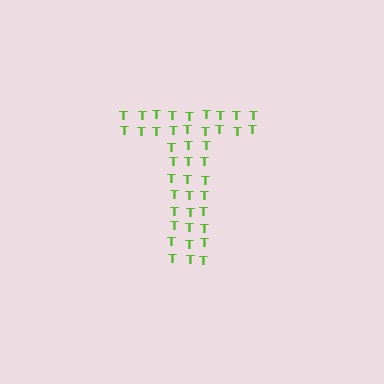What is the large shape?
The large shape is the letter T.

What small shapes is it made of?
It is made of small letter T's.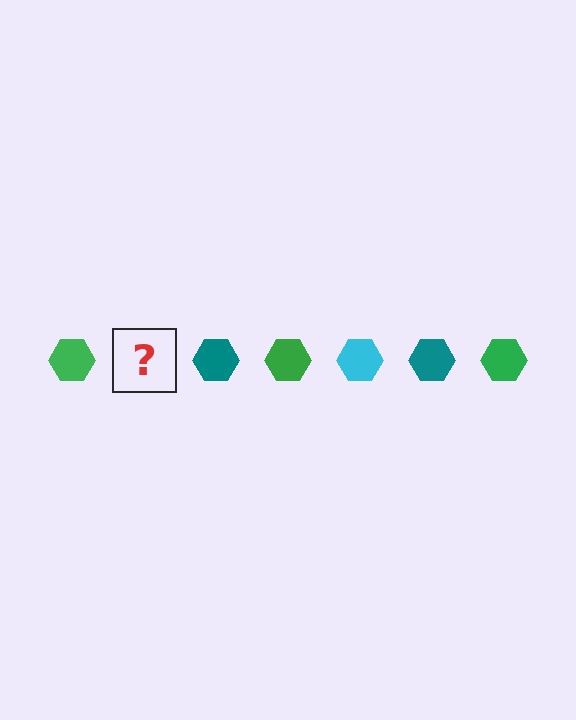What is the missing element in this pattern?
The missing element is a cyan hexagon.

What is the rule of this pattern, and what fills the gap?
The rule is that the pattern cycles through green, cyan, teal hexagons. The gap should be filled with a cyan hexagon.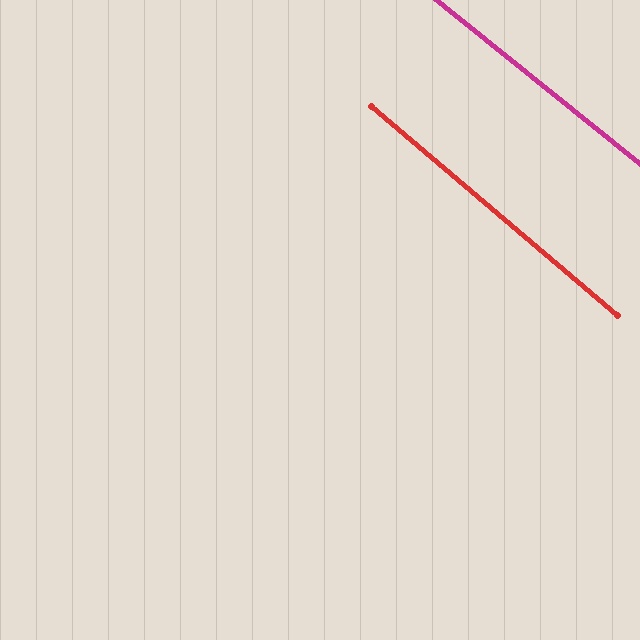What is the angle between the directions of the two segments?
Approximately 1 degree.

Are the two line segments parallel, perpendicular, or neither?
Parallel — their directions differ by only 1.3°.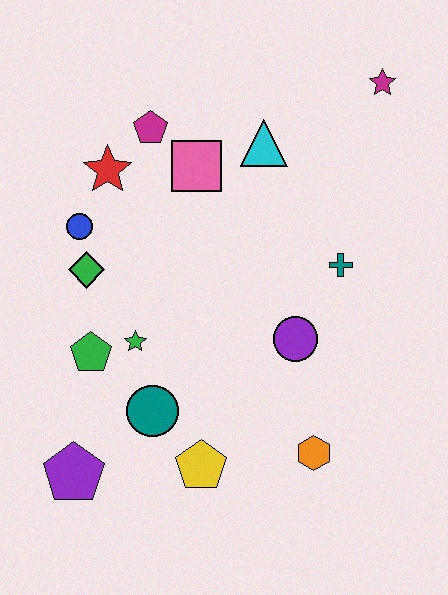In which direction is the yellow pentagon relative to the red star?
The yellow pentagon is below the red star.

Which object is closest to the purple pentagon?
The teal circle is closest to the purple pentagon.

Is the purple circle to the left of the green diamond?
No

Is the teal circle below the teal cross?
Yes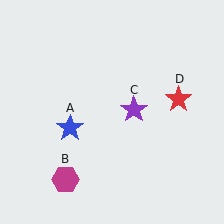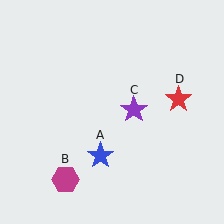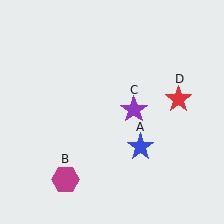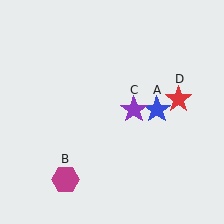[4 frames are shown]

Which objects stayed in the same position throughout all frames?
Magenta hexagon (object B) and purple star (object C) and red star (object D) remained stationary.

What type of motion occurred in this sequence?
The blue star (object A) rotated counterclockwise around the center of the scene.